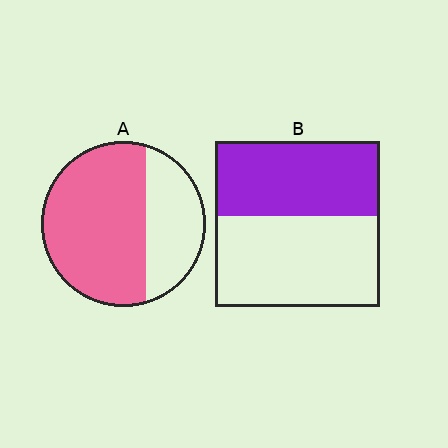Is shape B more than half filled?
No.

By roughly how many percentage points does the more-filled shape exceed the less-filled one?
By roughly 20 percentage points (A over B).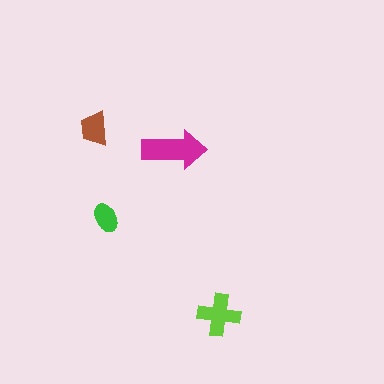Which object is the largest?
The magenta arrow.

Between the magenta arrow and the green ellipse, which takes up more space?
The magenta arrow.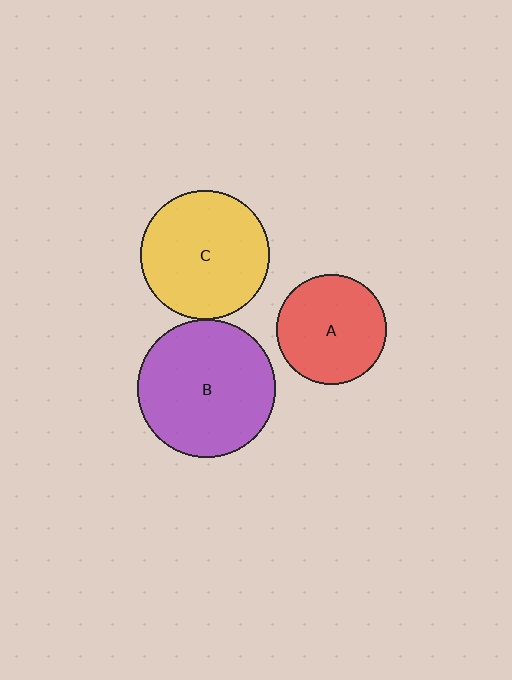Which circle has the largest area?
Circle B (purple).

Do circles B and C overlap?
Yes.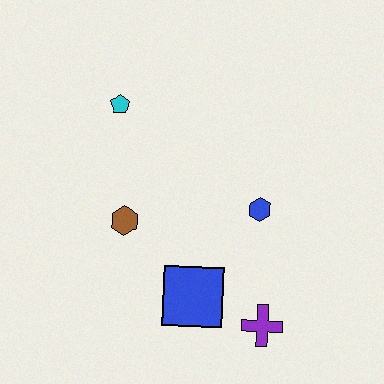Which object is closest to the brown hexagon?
The blue square is closest to the brown hexagon.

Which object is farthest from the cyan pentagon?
The purple cross is farthest from the cyan pentagon.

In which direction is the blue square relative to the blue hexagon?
The blue square is below the blue hexagon.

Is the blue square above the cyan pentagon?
No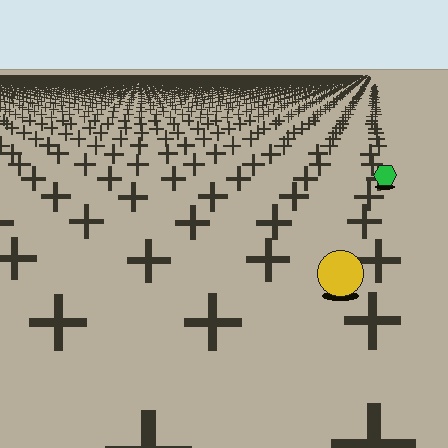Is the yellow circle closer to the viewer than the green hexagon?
Yes. The yellow circle is closer — you can tell from the texture gradient: the ground texture is coarser near it.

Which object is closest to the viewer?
The yellow circle is closest. The texture marks near it are larger and more spread out.